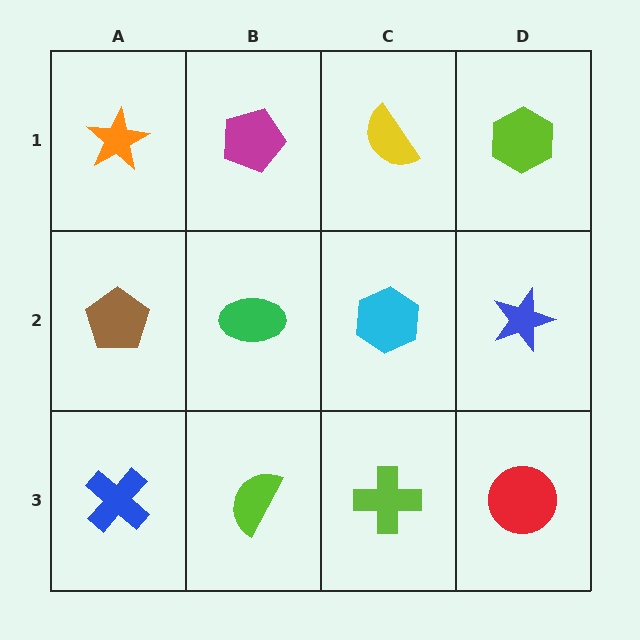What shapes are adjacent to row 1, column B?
A green ellipse (row 2, column B), an orange star (row 1, column A), a yellow semicircle (row 1, column C).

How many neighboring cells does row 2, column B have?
4.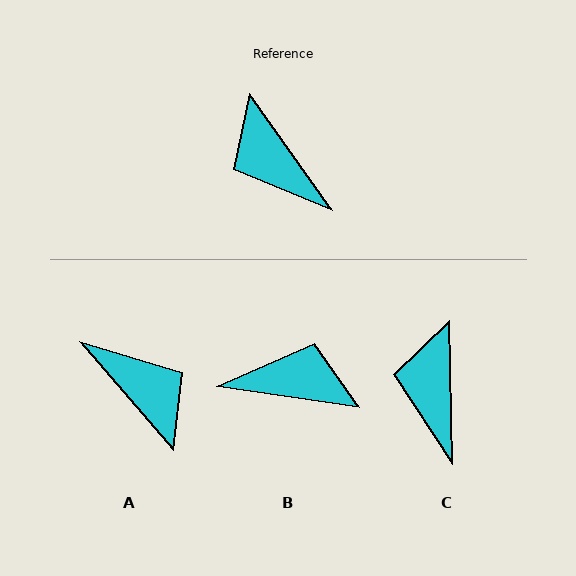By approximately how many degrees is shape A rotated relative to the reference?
Approximately 175 degrees clockwise.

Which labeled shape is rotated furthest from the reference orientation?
A, about 175 degrees away.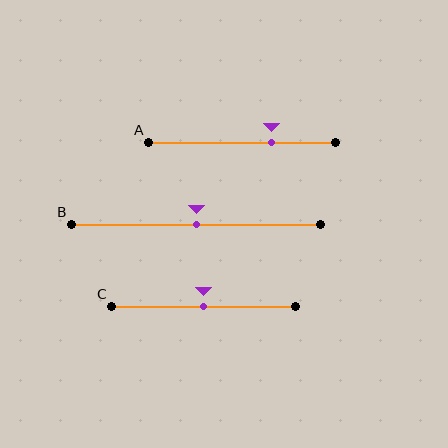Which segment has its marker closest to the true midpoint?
Segment B has its marker closest to the true midpoint.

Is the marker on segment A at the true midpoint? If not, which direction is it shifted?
No, the marker on segment A is shifted to the right by about 16% of the segment length.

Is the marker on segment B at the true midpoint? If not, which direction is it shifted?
Yes, the marker on segment B is at the true midpoint.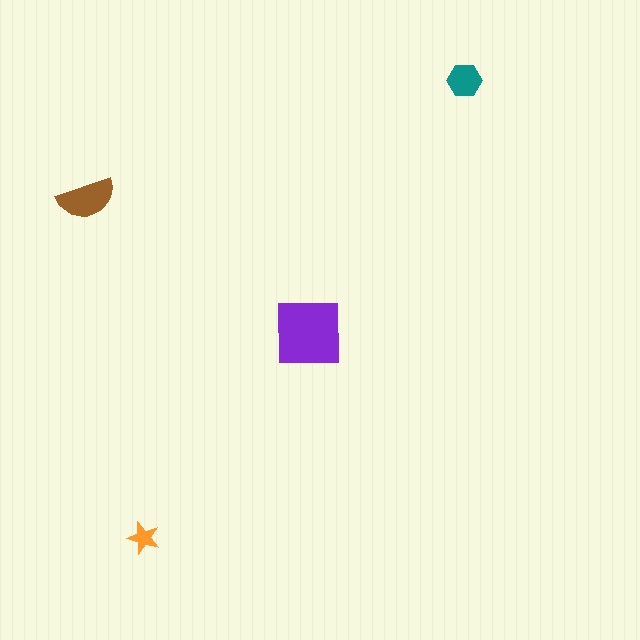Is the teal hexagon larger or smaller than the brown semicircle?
Smaller.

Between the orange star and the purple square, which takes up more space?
The purple square.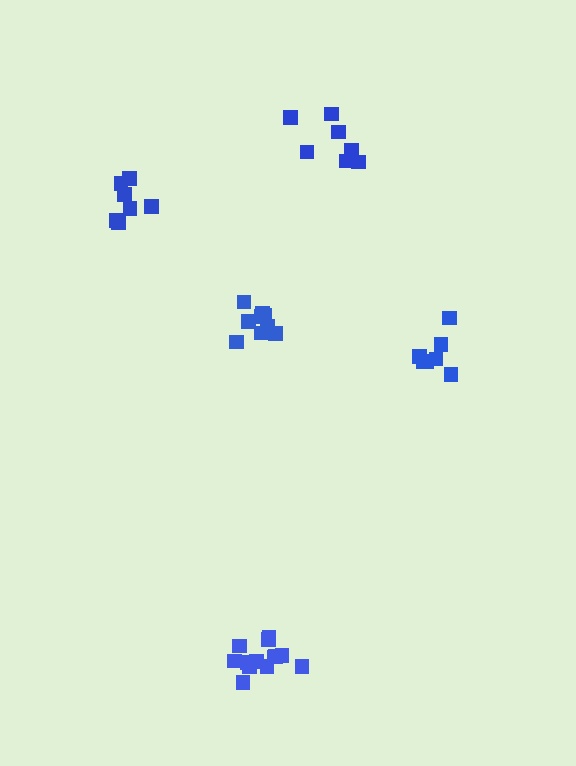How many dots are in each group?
Group 1: 9 dots, Group 2: 7 dots, Group 3: 7 dots, Group 4: 7 dots, Group 5: 13 dots (43 total).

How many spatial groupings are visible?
There are 5 spatial groupings.